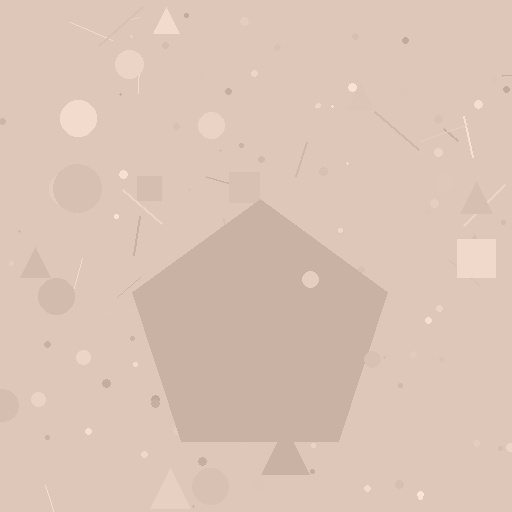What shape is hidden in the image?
A pentagon is hidden in the image.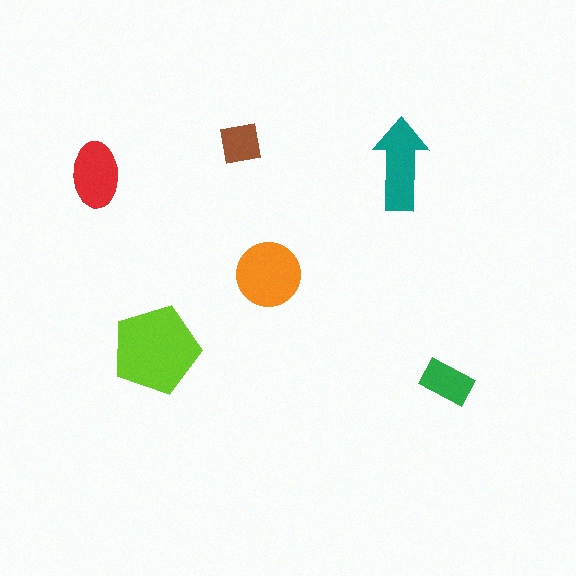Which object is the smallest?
The brown square.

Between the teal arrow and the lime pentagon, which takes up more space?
The lime pentagon.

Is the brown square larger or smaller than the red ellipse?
Smaller.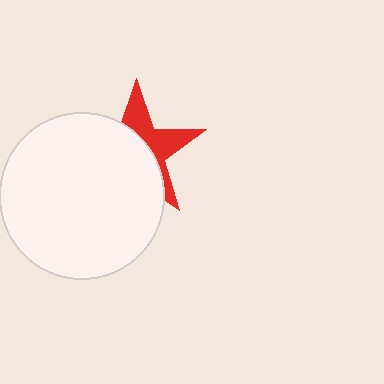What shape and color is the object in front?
The object in front is a white circle.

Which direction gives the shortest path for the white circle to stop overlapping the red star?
Moving toward the lower-left gives the shortest separation.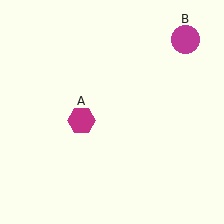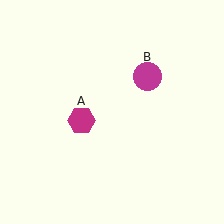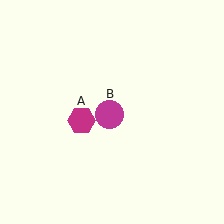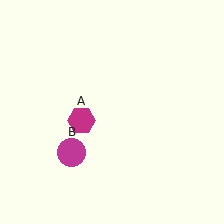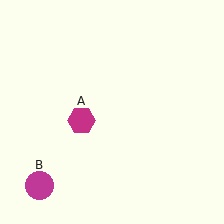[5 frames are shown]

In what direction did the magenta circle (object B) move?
The magenta circle (object B) moved down and to the left.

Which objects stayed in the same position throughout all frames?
Magenta hexagon (object A) remained stationary.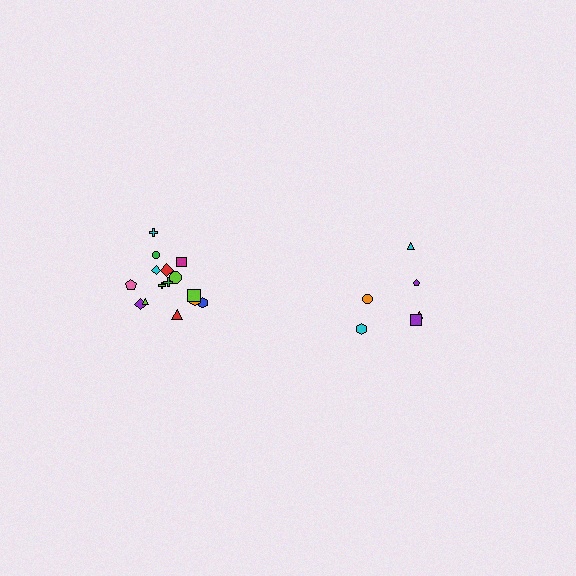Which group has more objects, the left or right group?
The left group.